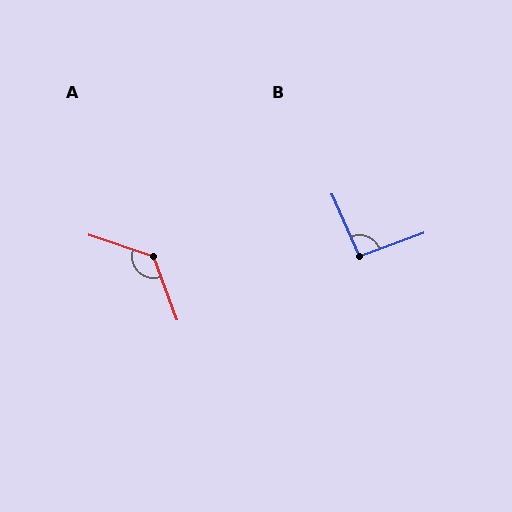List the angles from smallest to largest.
B (93°), A (129°).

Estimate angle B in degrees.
Approximately 93 degrees.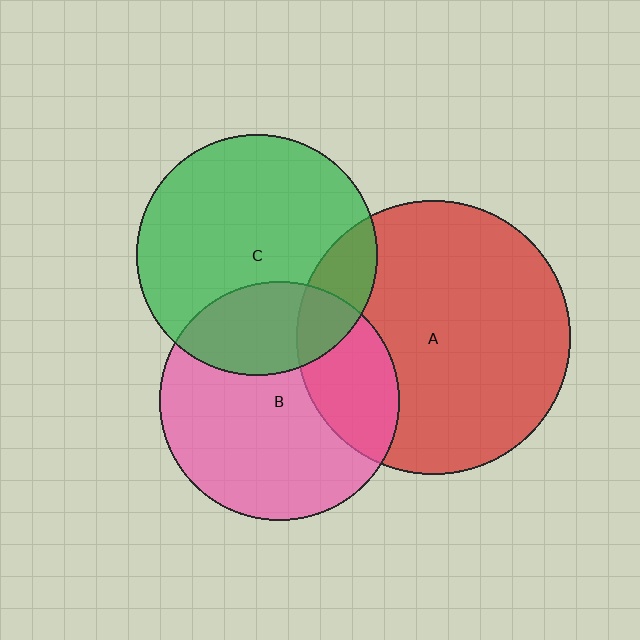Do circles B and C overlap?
Yes.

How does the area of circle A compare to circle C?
Approximately 1.3 times.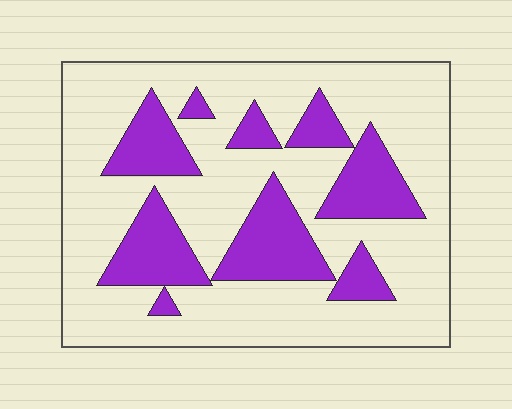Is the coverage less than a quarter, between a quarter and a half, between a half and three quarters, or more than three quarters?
Between a quarter and a half.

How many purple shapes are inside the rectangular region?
9.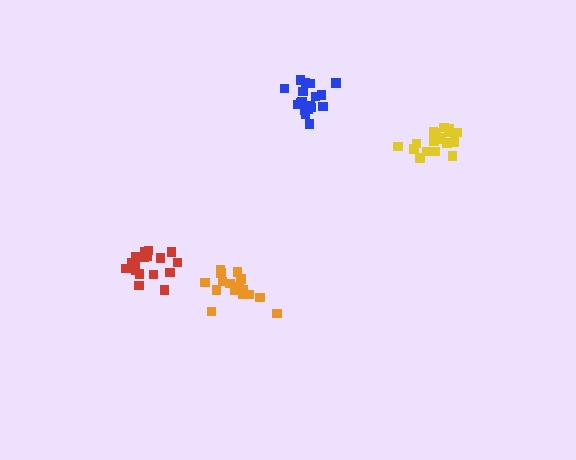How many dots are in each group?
Group 1: 18 dots, Group 2: 16 dots, Group 3: 19 dots, Group 4: 18 dots (71 total).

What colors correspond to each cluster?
The clusters are colored: red, orange, blue, yellow.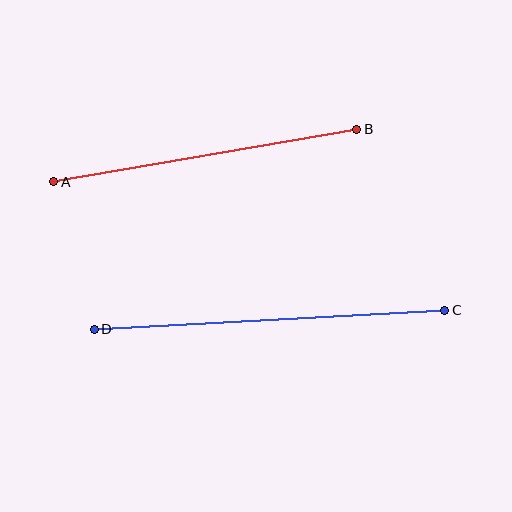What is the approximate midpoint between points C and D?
The midpoint is at approximately (269, 320) pixels.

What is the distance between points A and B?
The distance is approximately 308 pixels.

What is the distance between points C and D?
The distance is approximately 351 pixels.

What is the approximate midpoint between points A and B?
The midpoint is at approximately (205, 156) pixels.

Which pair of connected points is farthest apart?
Points C and D are farthest apart.